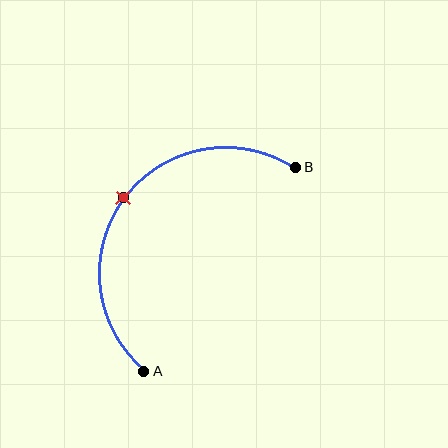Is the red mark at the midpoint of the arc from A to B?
Yes. The red mark lies on the arc at equal arc-length from both A and B — it is the arc midpoint.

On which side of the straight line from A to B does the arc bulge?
The arc bulges above and to the left of the straight line connecting A and B.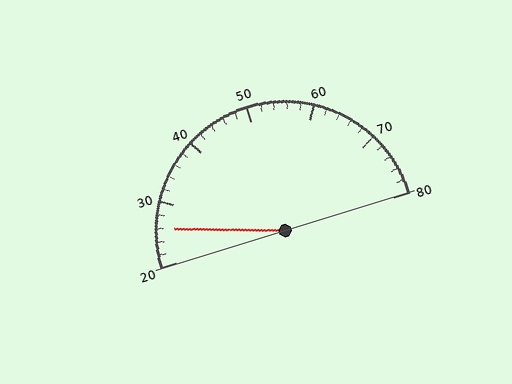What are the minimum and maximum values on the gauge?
The gauge ranges from 20 to 80.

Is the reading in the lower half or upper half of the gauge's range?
The reading is in the lower half of the range (20 to 80).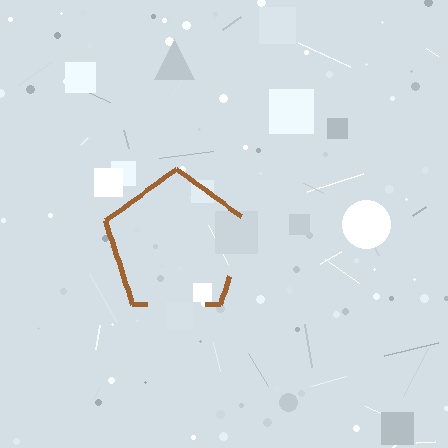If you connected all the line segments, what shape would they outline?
They would outline a pentagon.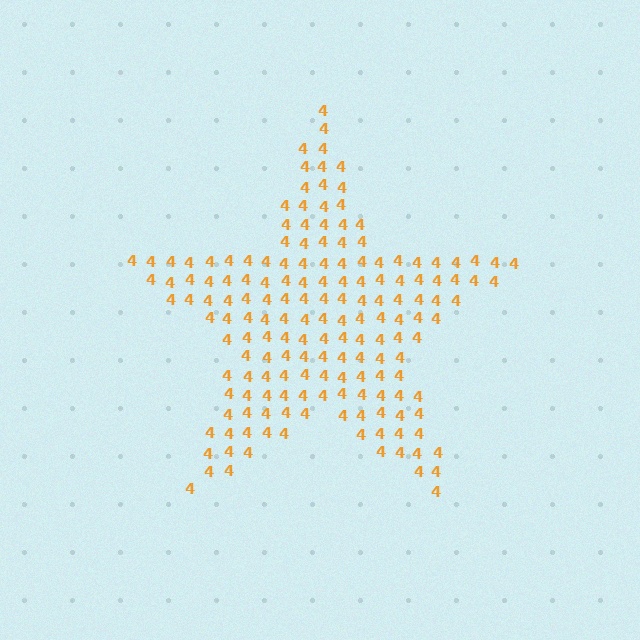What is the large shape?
The large shape is a star.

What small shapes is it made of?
It is made of small digit 4's.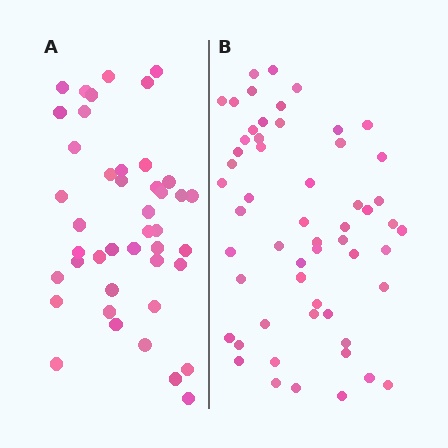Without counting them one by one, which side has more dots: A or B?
Region B (the right region) has more dots.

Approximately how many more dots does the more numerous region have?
Region B has approximately 15 more dots than region A.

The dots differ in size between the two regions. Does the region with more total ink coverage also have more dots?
No. Region A has more total ink coverage because its dots are larger, but region B actually contains more individual dots. Total area can be misleading — the number of items is what matters here.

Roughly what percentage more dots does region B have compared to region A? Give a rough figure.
About 30% more.